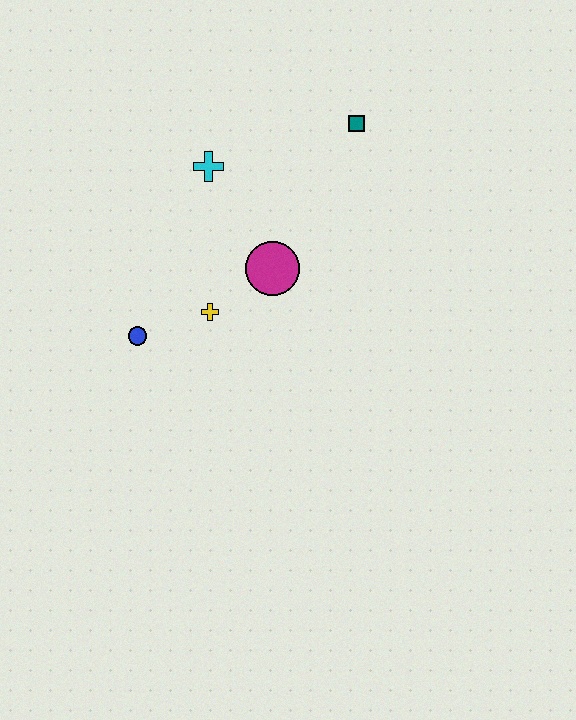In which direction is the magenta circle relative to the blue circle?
The magenta circle is to the right of the blue circle.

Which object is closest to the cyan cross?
The magenta circle is closest to the cyan cross.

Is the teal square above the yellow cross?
Yes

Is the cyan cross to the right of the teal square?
No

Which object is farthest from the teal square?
The blue circle is farthest from the teal square.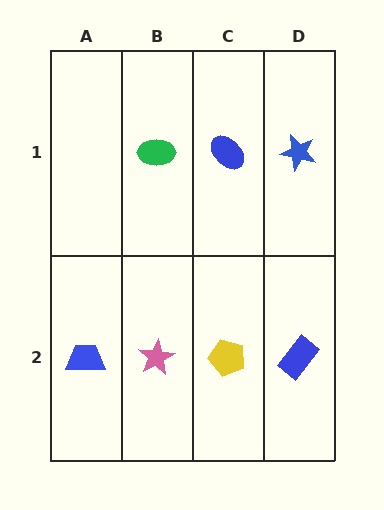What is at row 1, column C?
A blue ellipse.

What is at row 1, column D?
A blue star.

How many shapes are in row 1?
3 shapes.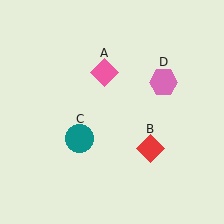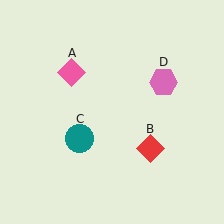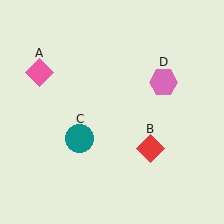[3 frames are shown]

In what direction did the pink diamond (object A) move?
The pink diamond (object A) moved left.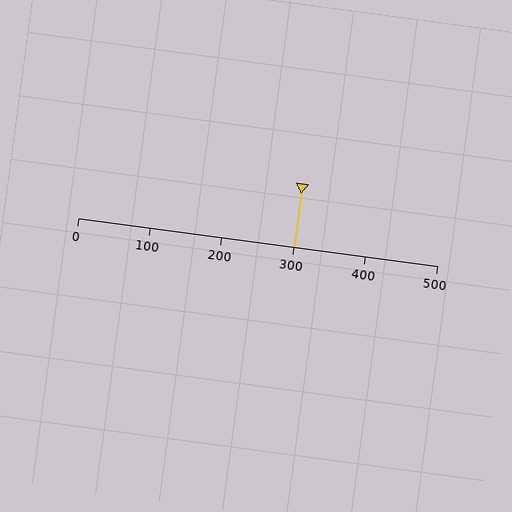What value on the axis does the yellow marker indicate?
The marker indicates approximately 300.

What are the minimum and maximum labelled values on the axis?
The axis runs from 0 to 500.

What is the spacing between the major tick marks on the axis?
The major ticks are spaced 100 apart.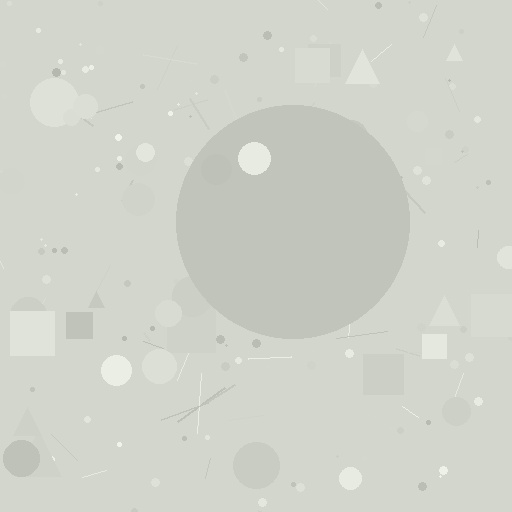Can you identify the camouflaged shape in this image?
The camouflaged shape is a circle.